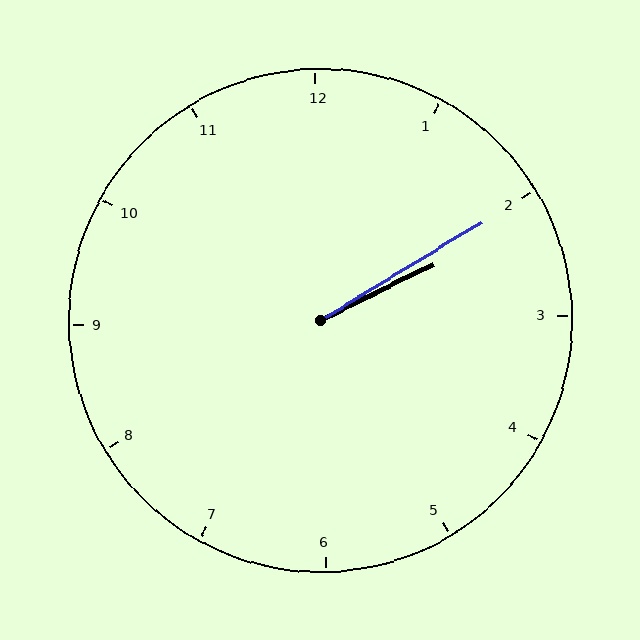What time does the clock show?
2:10.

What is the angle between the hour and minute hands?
Approximately 5 degrees.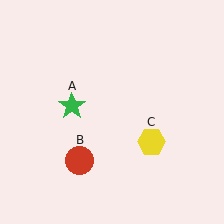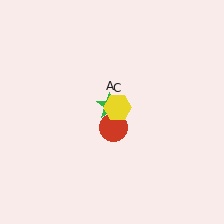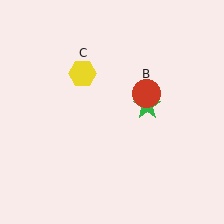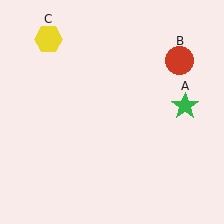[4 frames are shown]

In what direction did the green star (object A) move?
The green star (object A) moved right.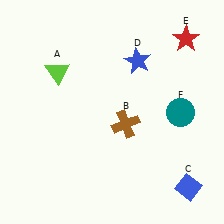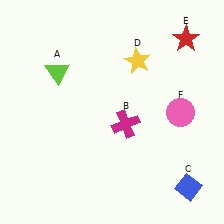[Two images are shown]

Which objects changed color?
B changed from brown to magenta. D changed from blue to yellow. F changed from teal to pink.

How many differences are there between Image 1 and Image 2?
There are 3 differences between the two images.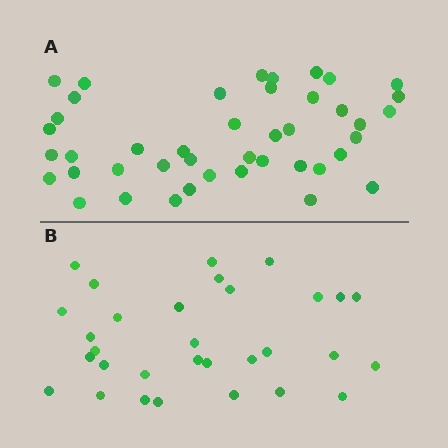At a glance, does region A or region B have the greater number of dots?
Region A (the top region) has more dots.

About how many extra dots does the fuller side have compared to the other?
Region A has roughly 12 or so more dots than region B.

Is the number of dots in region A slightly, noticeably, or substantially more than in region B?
Region A has noticeably more, but not dramatically so. The ratio is roughly 1.4 to 1.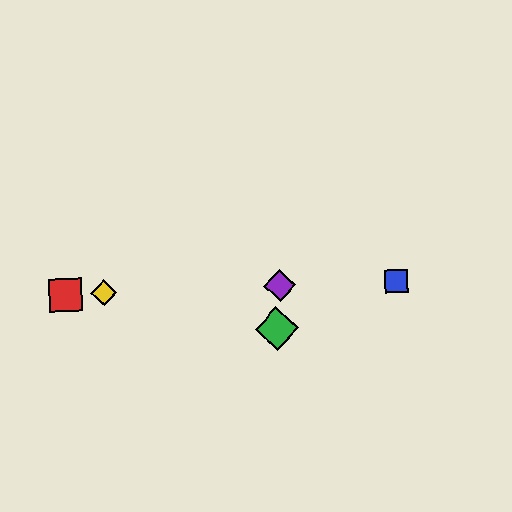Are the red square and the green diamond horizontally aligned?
No, the red square is at y≈295 and the green diamond is at y≈329.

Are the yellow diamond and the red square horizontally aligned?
Yes, both are at y≈293.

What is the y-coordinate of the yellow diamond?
The yellow diamond is at y≈293.